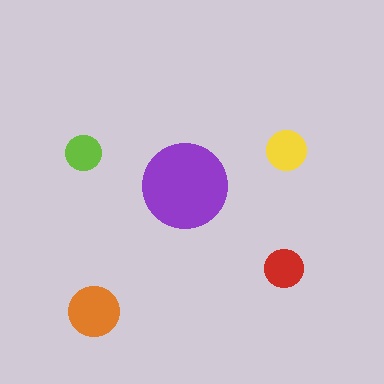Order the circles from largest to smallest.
the purple one, the orange one, the yellow one, the red one, the lime one.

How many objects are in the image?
There are 5 objects in the image.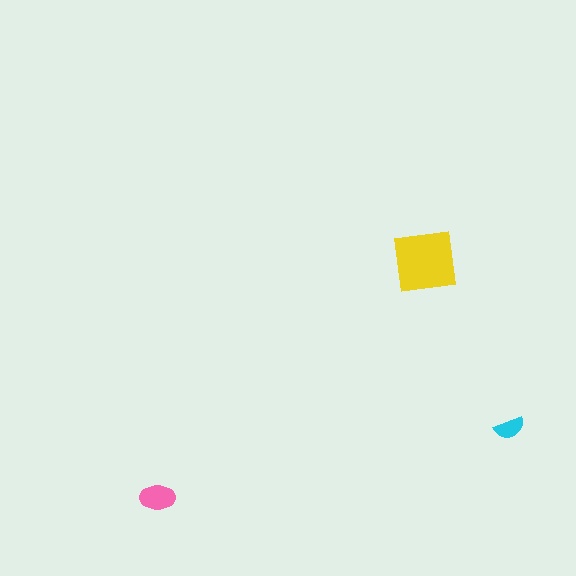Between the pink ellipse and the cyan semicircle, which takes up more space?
The pink ellipse.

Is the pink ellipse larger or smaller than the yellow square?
Smaller.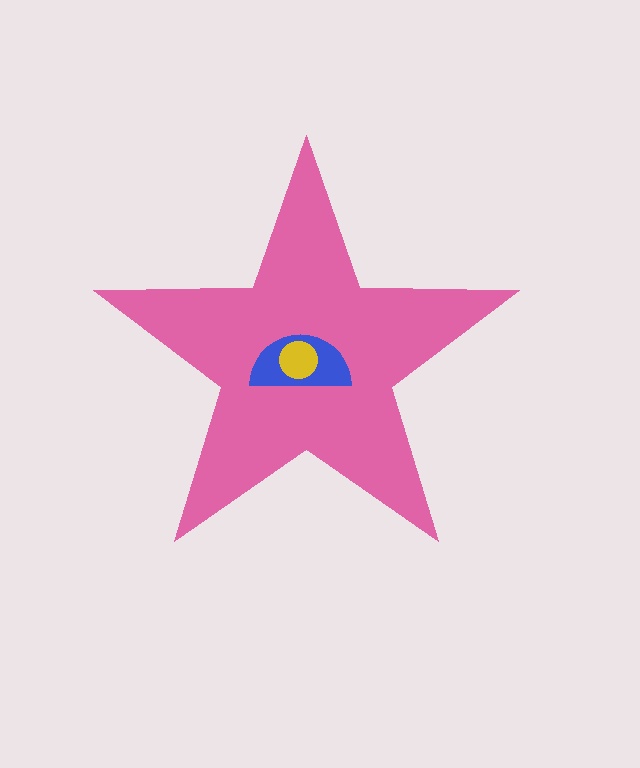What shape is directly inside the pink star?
The blue semicircle.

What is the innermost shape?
The yellow circle.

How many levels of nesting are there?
3.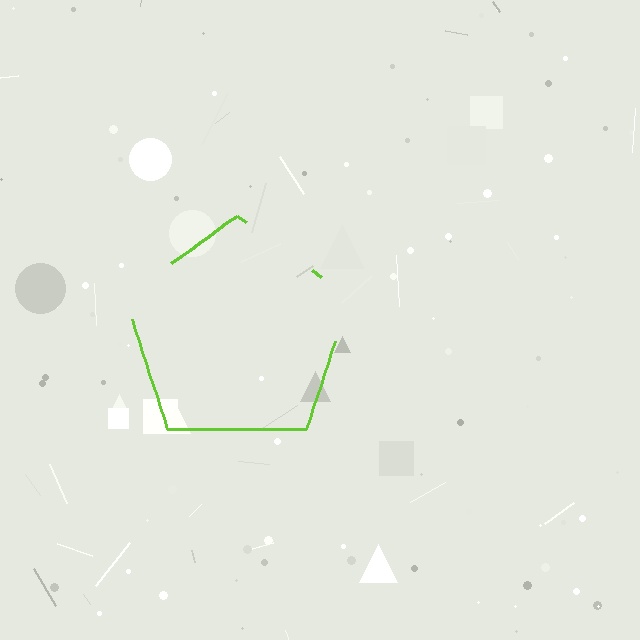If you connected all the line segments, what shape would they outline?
They would outline a pentagon.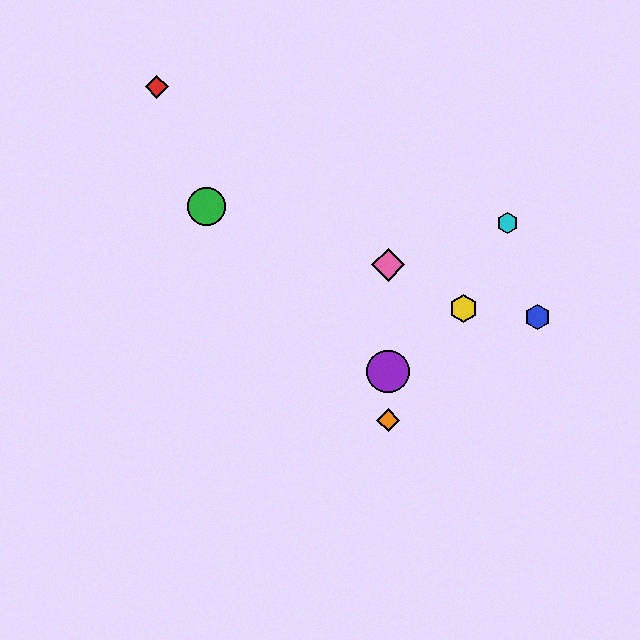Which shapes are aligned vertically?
The purple circle, the orange diamond, the pink diamond are aligned vertically.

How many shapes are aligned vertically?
3 shapes (the purple circle, the orange diamond, the pink diamond) are aligned vertically.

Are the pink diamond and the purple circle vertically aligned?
Yes, both are at x≈388.